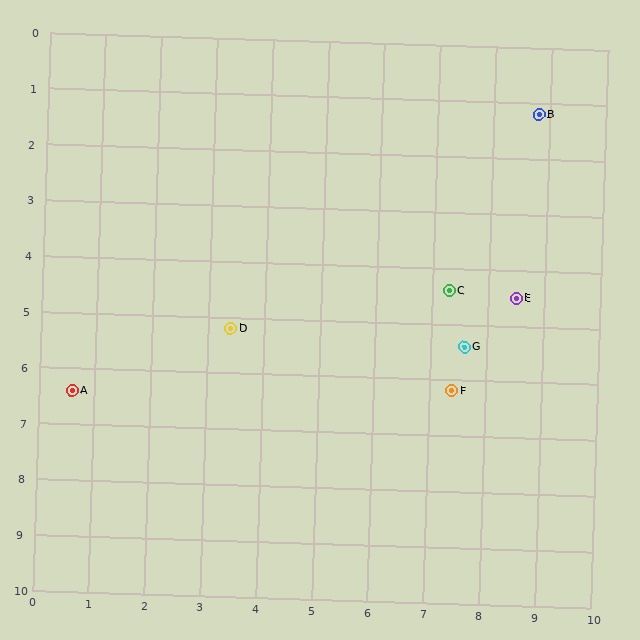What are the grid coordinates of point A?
Point A is at approximately (0.6, 6.4).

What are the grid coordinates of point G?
Point G is at approximately (7.6, 5.4).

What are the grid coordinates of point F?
Point F is at approximately (7.4, 6.2).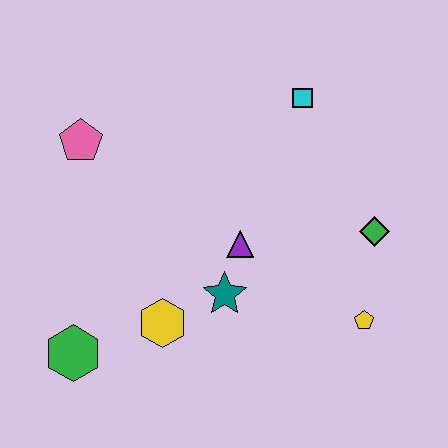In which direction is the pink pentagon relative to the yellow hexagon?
The pink pentagon is above the yellow hexagon.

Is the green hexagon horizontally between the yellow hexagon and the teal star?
No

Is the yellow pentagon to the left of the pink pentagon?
No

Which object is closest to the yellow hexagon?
The teal star is closest to the yellow hexagon.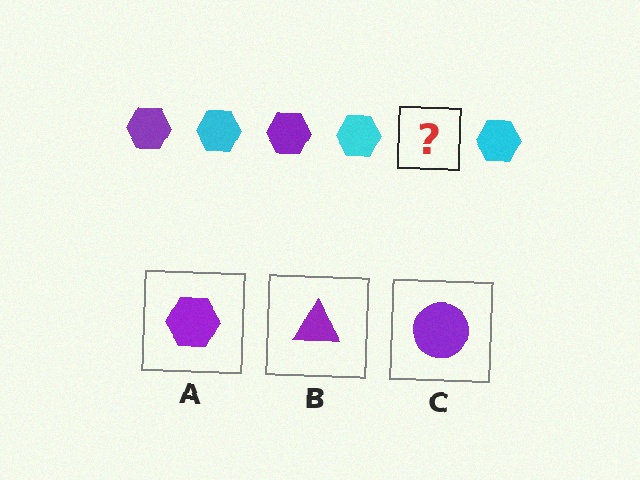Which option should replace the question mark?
Option A.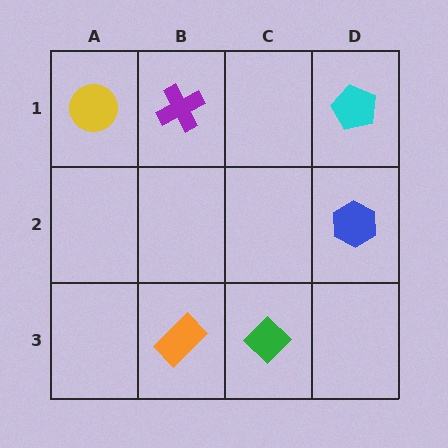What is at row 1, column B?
A purple cross.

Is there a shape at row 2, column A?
No, that cell is empty.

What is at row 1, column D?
A cyan pentagon.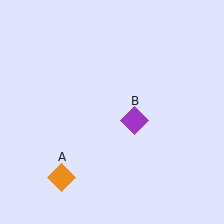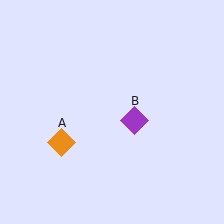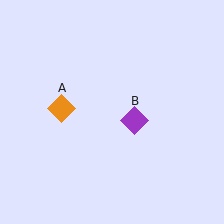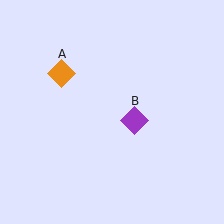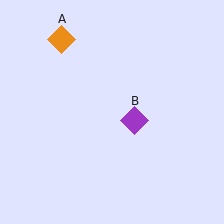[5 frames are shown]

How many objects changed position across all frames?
1 object changed position: orange diamond (object A).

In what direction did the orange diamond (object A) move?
The orange diamond (object A) moved up.